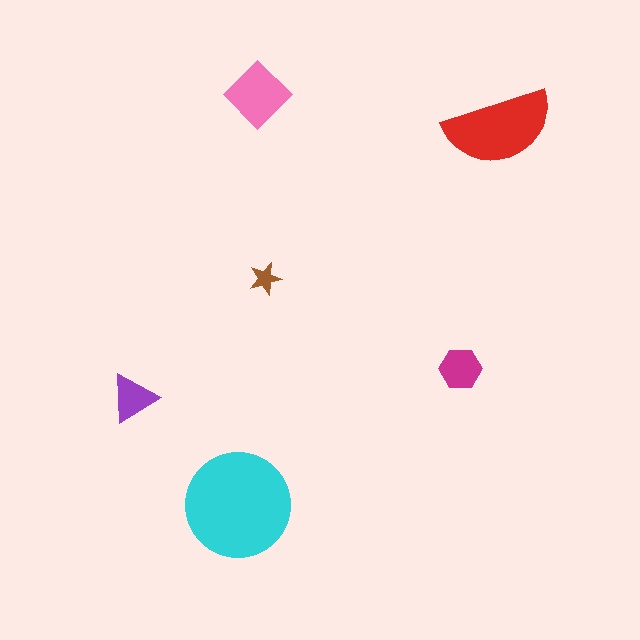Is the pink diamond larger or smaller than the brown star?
Larger.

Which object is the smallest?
The brown star.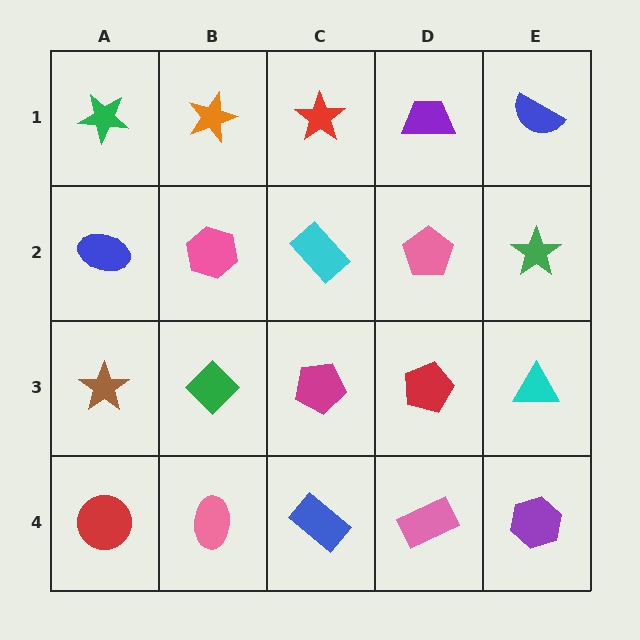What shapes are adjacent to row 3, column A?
A blue ellipse (row 2, column A), a red circle (row 4, column A), a green diamond (row 3, column B).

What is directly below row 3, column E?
A purple hexagon.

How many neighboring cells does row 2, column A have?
3.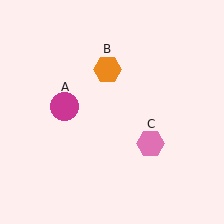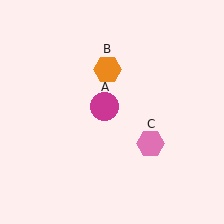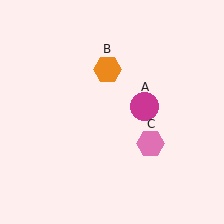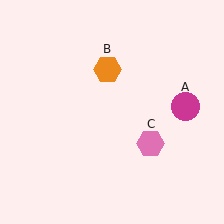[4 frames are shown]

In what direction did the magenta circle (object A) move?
The magenta circle (object A) moved right.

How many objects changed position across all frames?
1 object changed position: magenta circle (object A).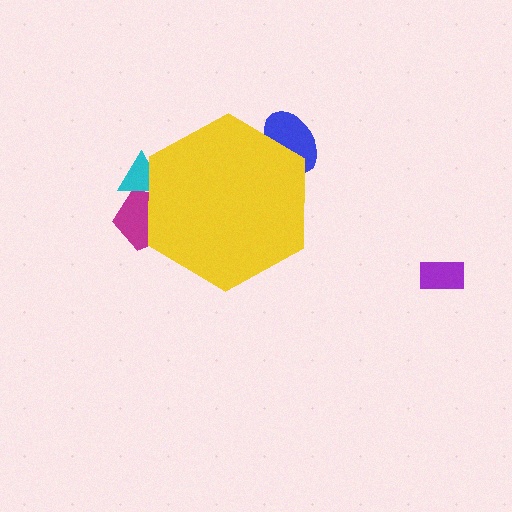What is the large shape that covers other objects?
A yellow hexagon.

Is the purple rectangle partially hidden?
No, the purple rectangle is fully visible.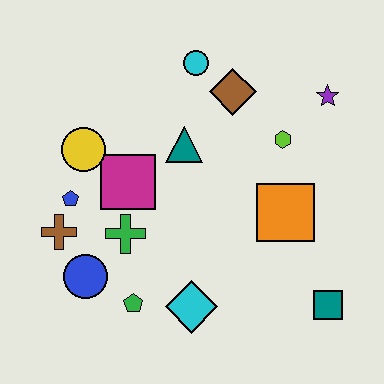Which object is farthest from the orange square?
The brown cross is farthest from the orange square.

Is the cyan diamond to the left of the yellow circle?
No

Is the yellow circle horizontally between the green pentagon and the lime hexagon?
No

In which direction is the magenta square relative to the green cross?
The magenta square is above the green cross.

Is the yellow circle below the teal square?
No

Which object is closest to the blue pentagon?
The brown cross is closest to the blue pentagon.